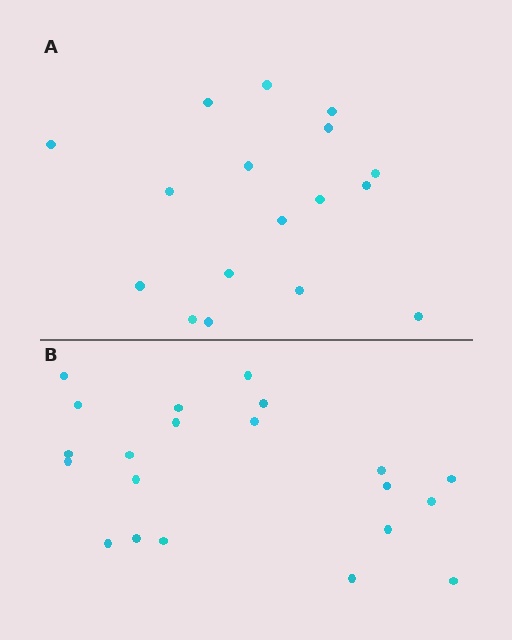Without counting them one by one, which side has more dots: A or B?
Region B (the bottom region) has more dots.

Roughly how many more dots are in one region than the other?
Region B has about 4 more dots than region A.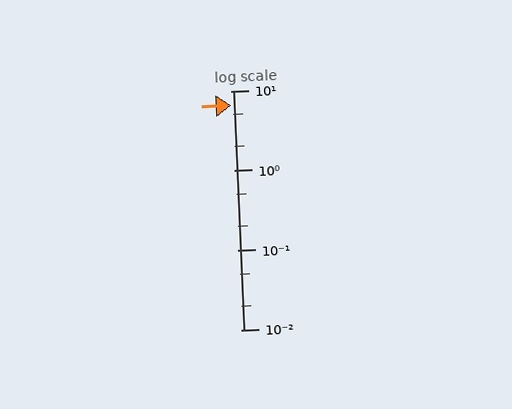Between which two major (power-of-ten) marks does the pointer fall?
The pointer is between 1 and 10.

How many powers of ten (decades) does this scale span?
The scale spans 3 decades, from 0.01 to 10.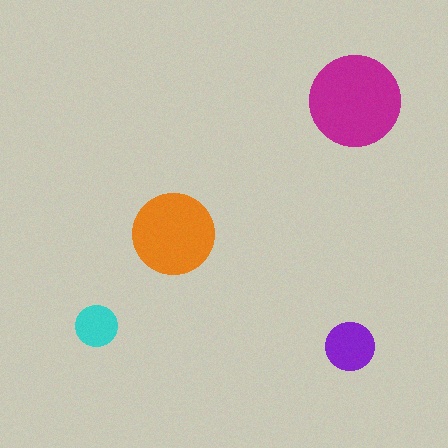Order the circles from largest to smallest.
the magenta one, the orange one, the purple one, the cyan one.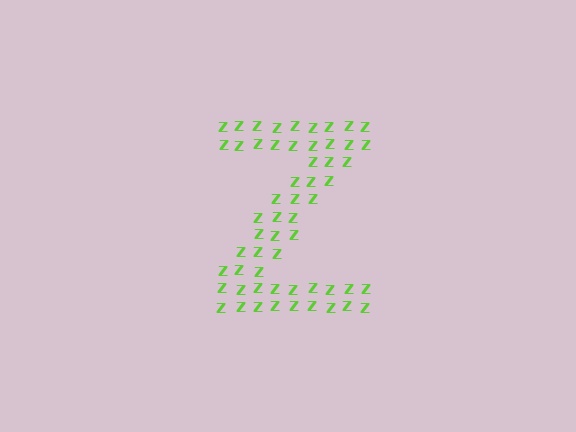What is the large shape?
The large shape is the letter Z.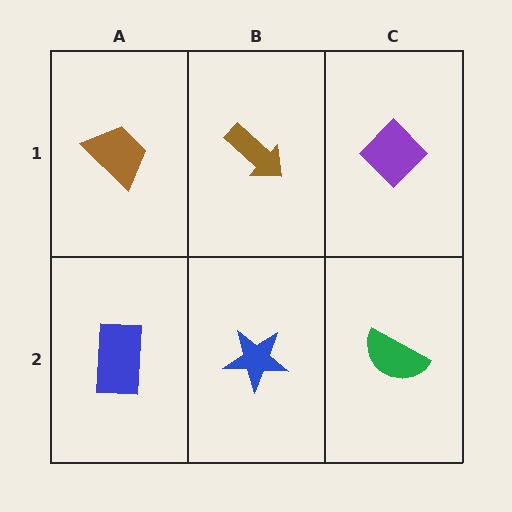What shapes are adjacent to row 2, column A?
A brown trapezoid (row 1, column A), a blue star (row 2, column B).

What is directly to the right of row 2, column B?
A green semicircle.